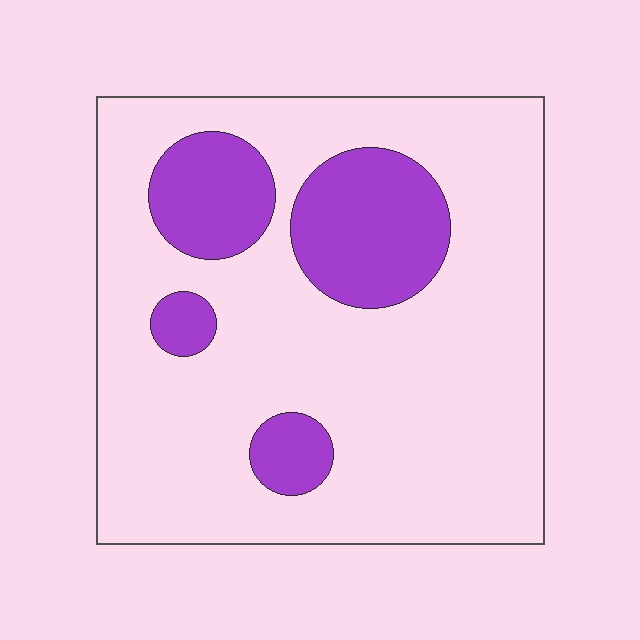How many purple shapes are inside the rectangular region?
4.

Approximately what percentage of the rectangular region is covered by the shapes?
Approximately 20%.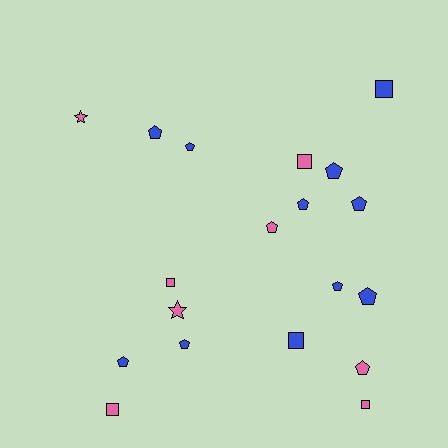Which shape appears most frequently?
Pentagon, with 11 objects.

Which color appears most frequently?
Blue, with 11 objects.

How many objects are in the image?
There are 19 objects.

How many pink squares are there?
There are 4 pink squares.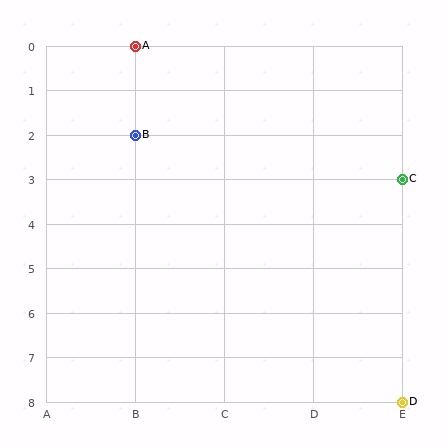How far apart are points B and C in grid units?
Points B and C are 3 columns and 1 row apart (about 3.2 grid units diagonally).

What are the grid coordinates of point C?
Point C is at grid coordinates (E, 3).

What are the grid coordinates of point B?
Point B is at grid coordinates (B, 2).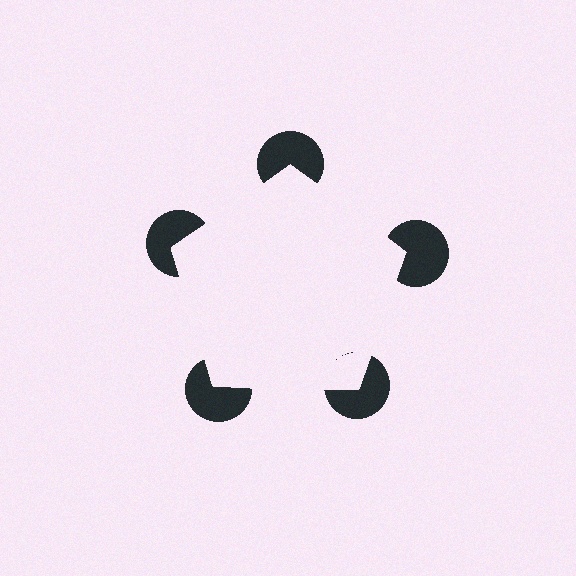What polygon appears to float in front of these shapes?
An illusory pentagon — its edges are inferred from the aligned wedge cuts in the pac-man discs, not physically drawn.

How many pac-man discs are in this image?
There are 5 — one at each vertex of the illusory pentagon.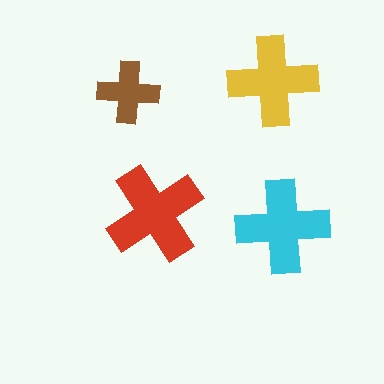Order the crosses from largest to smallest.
the red one, the cyan one, the yellow one, the brown one.